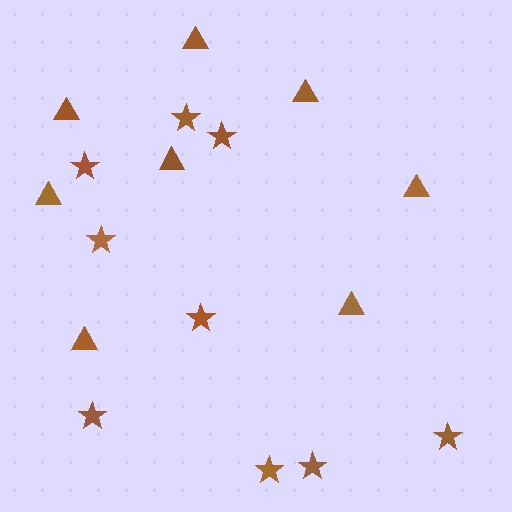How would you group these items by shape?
There are 2 groups: one group of stars (9) and one group of triangles (8).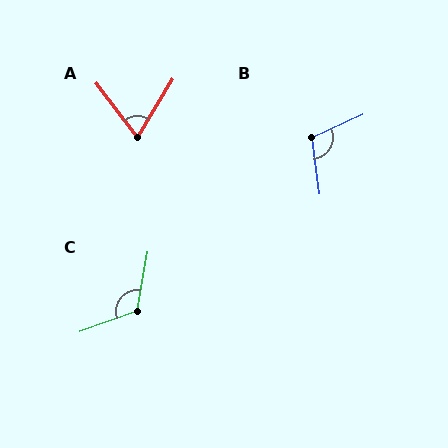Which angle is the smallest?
A, at approximately 69 degrees.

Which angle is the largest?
C, at approximately 120 degrees.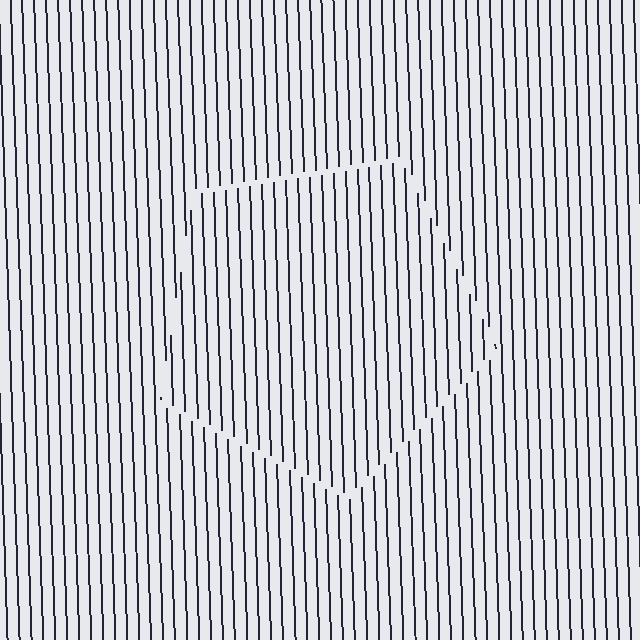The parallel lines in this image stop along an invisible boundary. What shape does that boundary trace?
An illusory pentagon. The interior of the shape contains the same grating, shifted by half a period — the contour is defined by the phase discontinuity where line-ends from the inner and outer gratings abut.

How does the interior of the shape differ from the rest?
The interior of the shape contains the same grating, shifted by half a period — the contour is defined by the phase discontinuity where line-ends from the inner and outer gratings abut.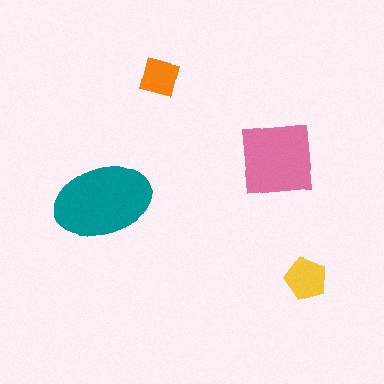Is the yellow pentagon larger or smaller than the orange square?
Larger.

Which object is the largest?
The teal ellipse.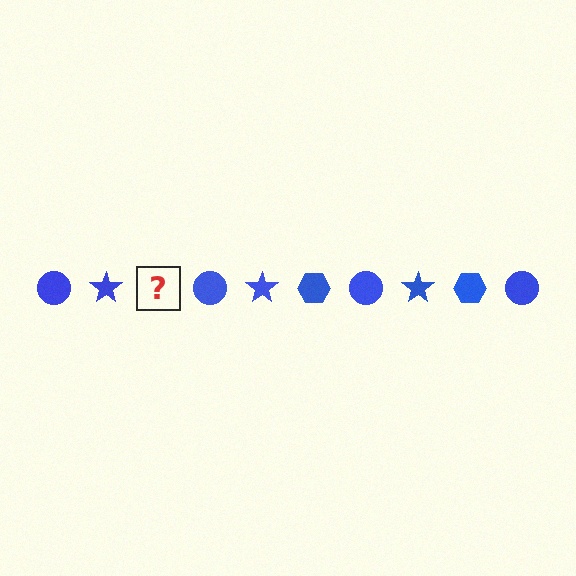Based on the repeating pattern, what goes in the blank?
The blank should be a blue hexagon.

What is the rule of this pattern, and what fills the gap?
The rule is that the pattern cycles through circle, star, hexagon shapes in blue. The gap should be filled with a blue hexagon.